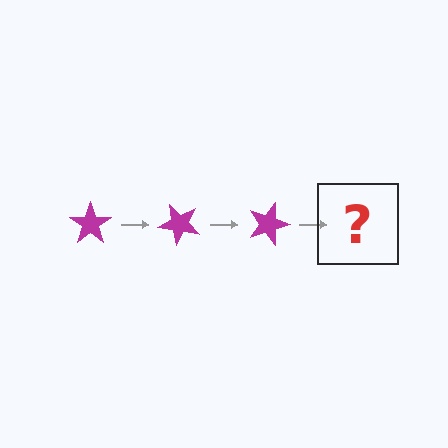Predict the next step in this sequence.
The next step is a magenta star rotated 135 degrees.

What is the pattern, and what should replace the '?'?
The pattern is that the star rotates 45 degrees each step. The '?' should be a magenta star rotated 135 degrees.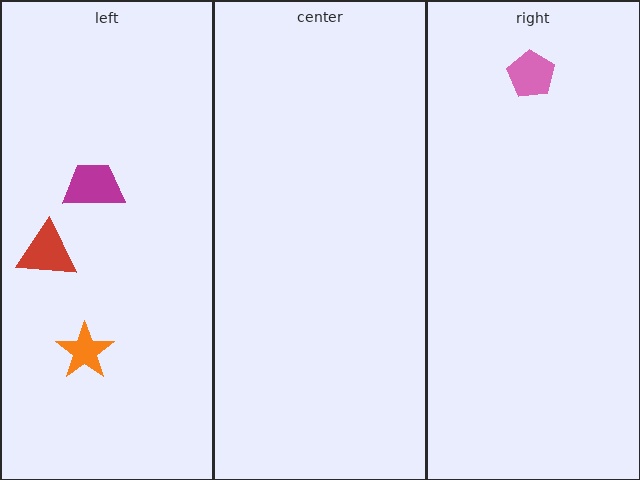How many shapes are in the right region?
1.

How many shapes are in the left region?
3.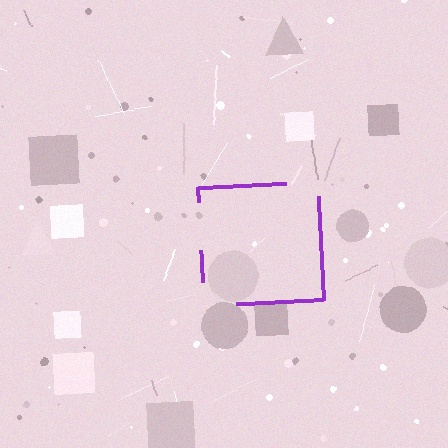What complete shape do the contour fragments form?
The contour fragments form a square.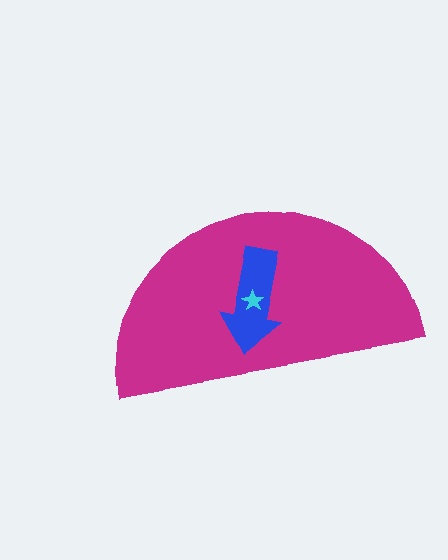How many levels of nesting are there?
3.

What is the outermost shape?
The magenta semicircle.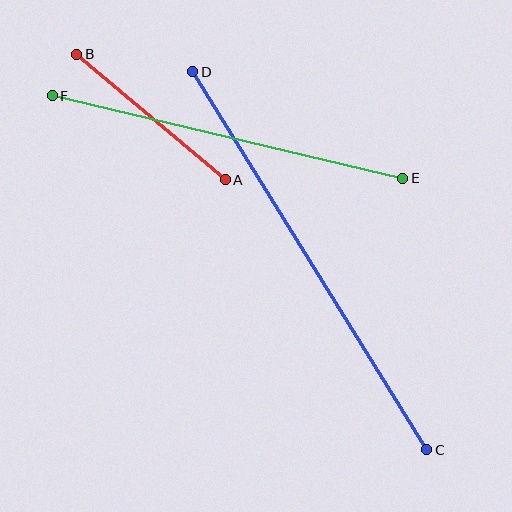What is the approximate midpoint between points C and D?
The midpoint is at approximately (310, 261) pixels.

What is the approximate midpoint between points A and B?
The midpoint is at approximately (151, 117) pixels.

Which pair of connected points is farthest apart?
Points C and D are farthest apart.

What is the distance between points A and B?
The distance is approximately 195 pixels.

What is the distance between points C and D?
The distance is approximately 445 pixels.